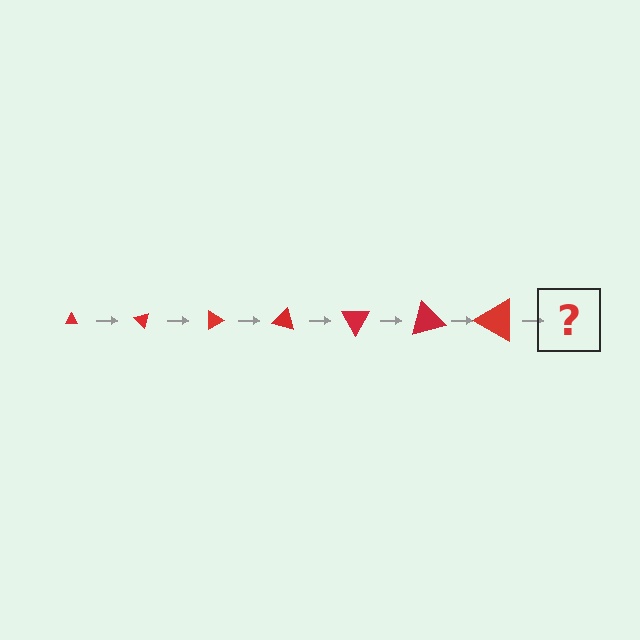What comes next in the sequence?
The next element should be a triangle, larger than the previous one and rotated 315 degrees from the start.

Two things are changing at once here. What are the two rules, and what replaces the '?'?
The two rules are that the triangle grows larger each step and it rotates 45 degrees each step. The '?' should be a triangle, larger than the previous one and rotated 315 degrees from the start.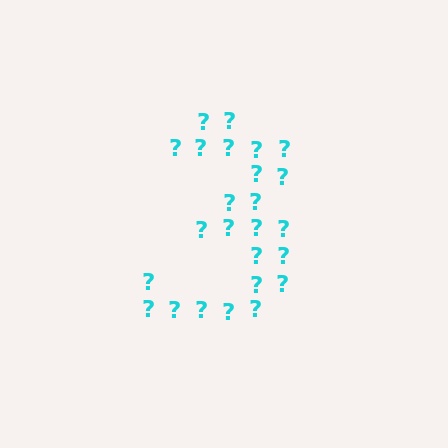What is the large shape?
The large shape is the digit 3.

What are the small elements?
The small elements are question marks.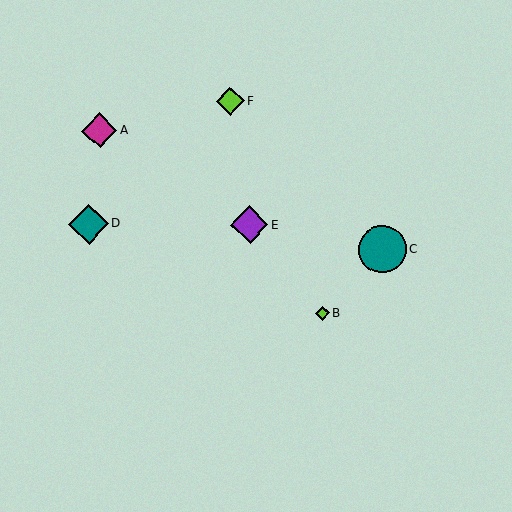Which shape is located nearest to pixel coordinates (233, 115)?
The lime diamond (labeled F) at (230, 101) is nearest to that location.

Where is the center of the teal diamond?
The center of the teal diamond is at (88, 224).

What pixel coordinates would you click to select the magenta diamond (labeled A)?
Click at (100, 131) to select the magenta diamond A.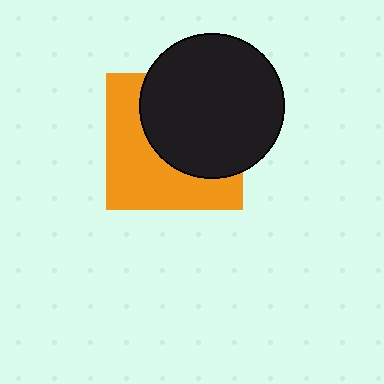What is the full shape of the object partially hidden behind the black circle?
The partially hidden object is an orange square.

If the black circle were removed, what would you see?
You would see the complete orange square.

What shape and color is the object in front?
The object in front is a black circle.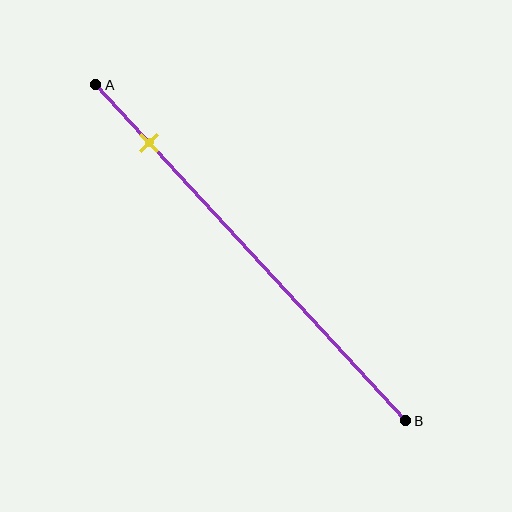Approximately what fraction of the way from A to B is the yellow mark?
The yellow mark is approximately 15% of the way from A to B.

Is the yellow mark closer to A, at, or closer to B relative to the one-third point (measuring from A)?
The yellow mark is closer to point A than the one-third point of segment AB.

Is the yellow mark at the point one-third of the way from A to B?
No, the mark is at about 15% from A, not at the 33% one-third point.